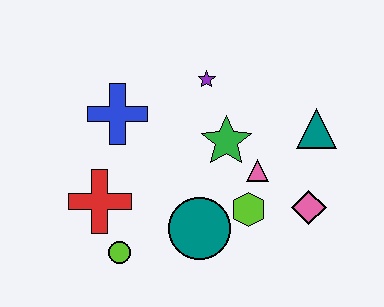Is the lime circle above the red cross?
No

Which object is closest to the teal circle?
The lime hexagon is closest to the teal circle.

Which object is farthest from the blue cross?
The pink diamond is farthest from the blue cross.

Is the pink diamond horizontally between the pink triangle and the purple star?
No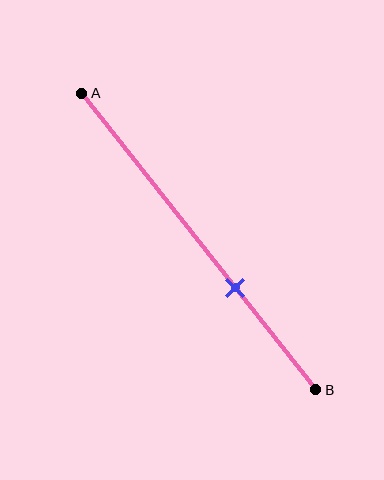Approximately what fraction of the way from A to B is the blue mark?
The blue mark is approximately 65% of the way from A to B.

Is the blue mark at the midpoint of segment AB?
No, the mark is at about 65% from A, not at the 50% midpoint.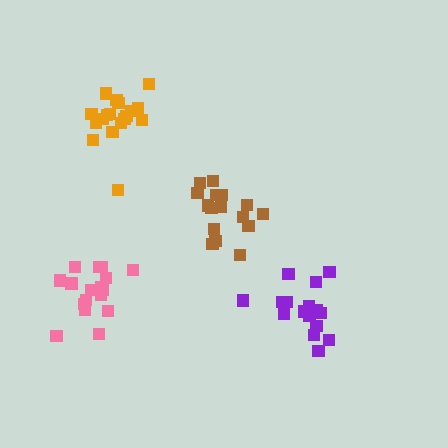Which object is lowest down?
The purple cluster is bottommost.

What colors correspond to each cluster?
The clusters are colored: pink, brown, purple, orange.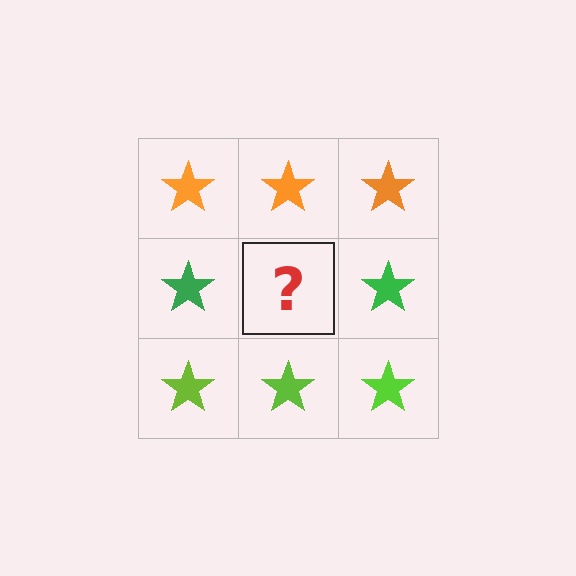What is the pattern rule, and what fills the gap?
The rule is that each row has a consistent color. The gap should be filled with a green star.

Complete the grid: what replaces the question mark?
The question mark should be replaced with a green star.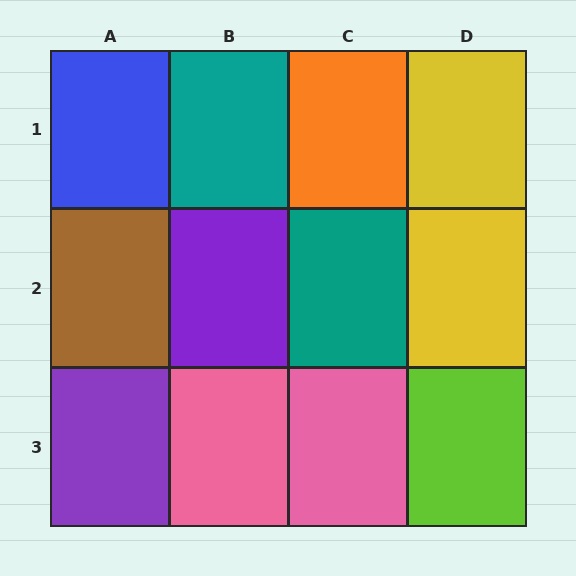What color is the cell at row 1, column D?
Yellow.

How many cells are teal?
2 cells are teal.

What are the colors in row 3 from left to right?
Purple, pink, pink, lime.